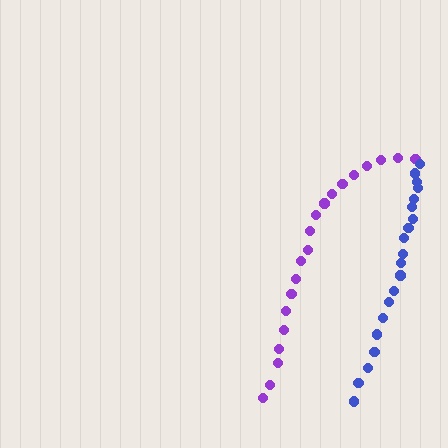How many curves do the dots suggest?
There are 2 distinct paths.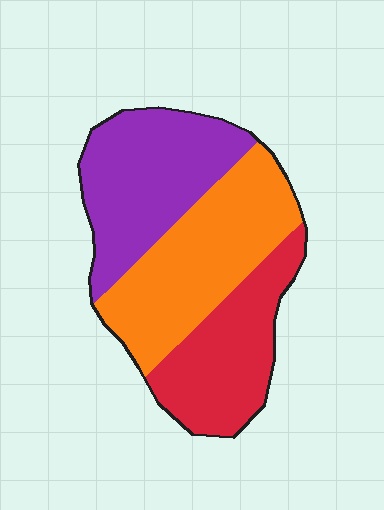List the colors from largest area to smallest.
From largest to smallest: orange, purple, red.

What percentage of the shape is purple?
Purple takes up between a third and a half of the shape.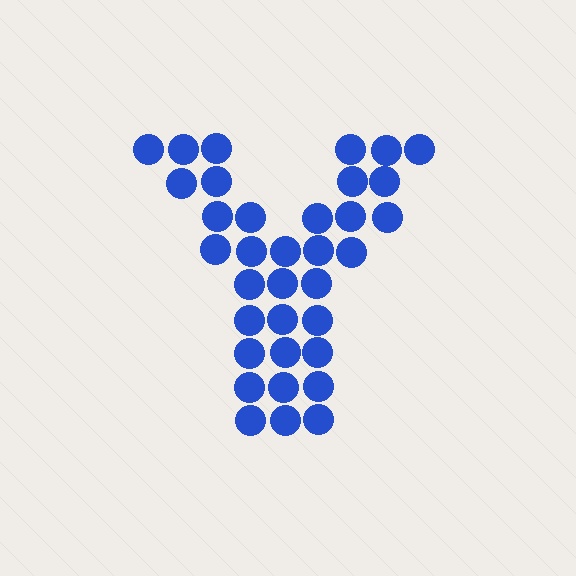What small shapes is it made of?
It is made of small circles.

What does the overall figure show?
The overall figure shows the letter Y.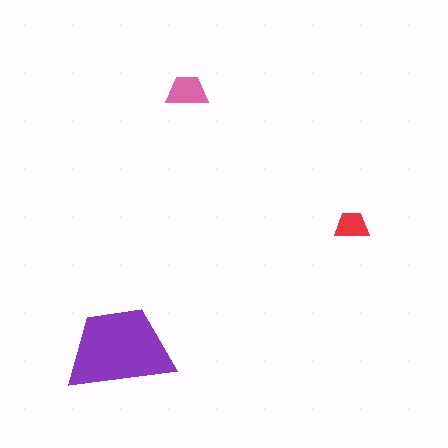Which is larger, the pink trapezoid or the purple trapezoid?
The purple one.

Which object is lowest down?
The purple trapezoid is bottommost.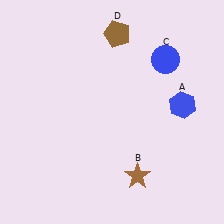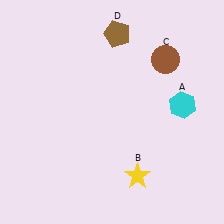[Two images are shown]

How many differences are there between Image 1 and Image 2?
There are 3 differences between the two images.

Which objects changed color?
A changed from blue to cyan. B changed from brown to yellow. C changed from blue to brown.